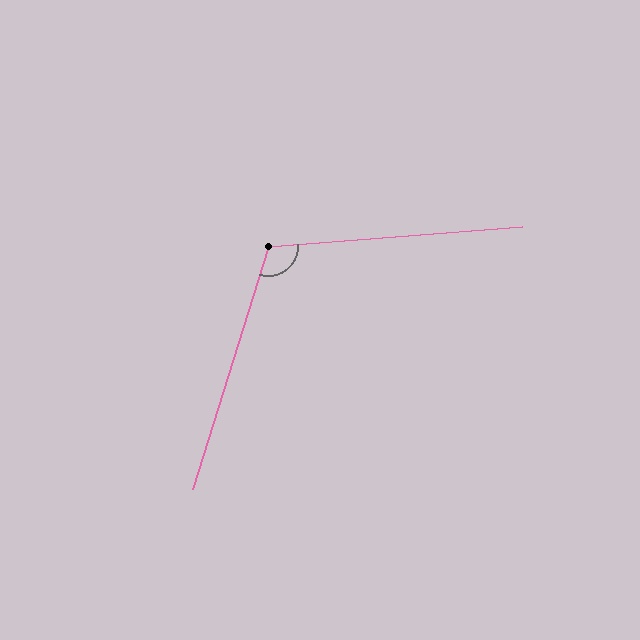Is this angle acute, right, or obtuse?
It is obtuse.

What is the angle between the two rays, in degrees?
Approximately 112 degrees.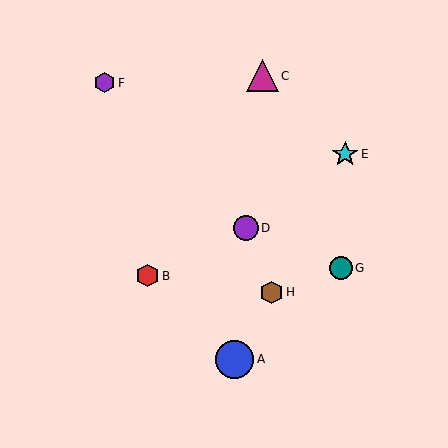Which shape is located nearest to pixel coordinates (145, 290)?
The red hexagon (labeled B) at (148, 276) is nearest to that location.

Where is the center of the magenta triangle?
The center of the magenta triangle is at (262, 76).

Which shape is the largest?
The blue circle (labeled A) is the largest.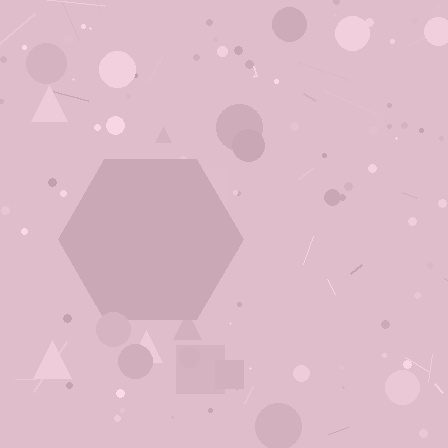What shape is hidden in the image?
A hexagon is hidden in the image.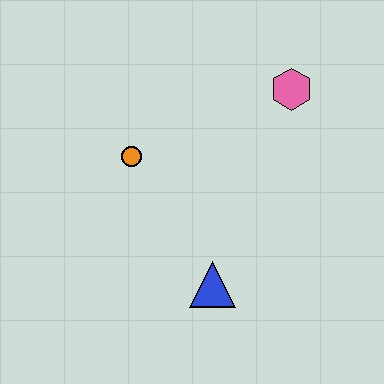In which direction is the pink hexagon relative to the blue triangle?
The pink hexagon is above the blue triangle.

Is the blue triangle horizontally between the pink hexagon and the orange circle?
Yes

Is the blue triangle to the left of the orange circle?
No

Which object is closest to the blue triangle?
The orange circle is closest to the blue triangle.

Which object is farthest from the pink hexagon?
The blue triangle is farthest from the pink hexagon.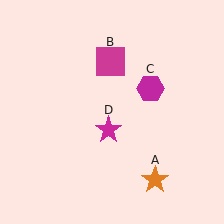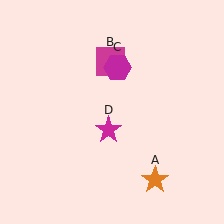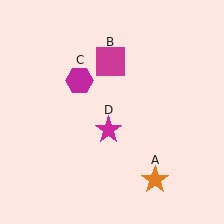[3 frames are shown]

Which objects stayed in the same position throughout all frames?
Orange star (object A) and magenta square (object B) and magenta star (object D) remained stationary.